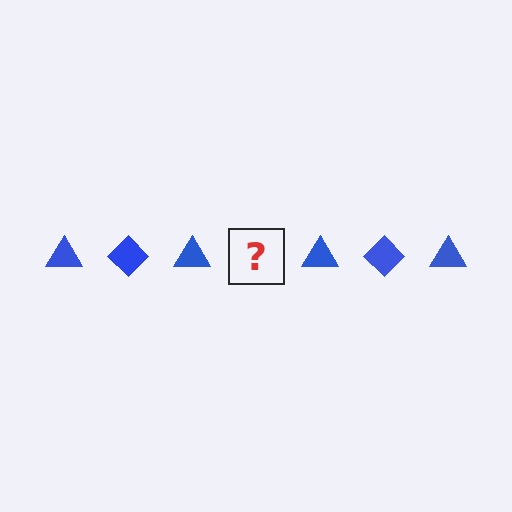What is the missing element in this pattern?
The missing element is a blue diamond.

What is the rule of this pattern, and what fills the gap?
The rule is that the pattern cycles through triangle, diamond shapes in blue. The gap should be filled with a blue diamond.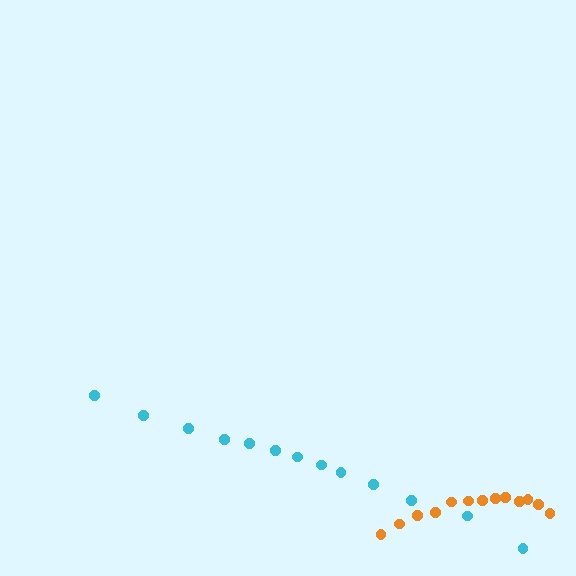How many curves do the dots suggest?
There are 2 distinct paths.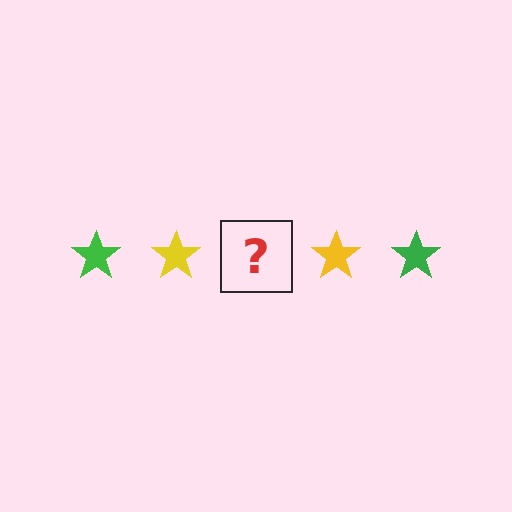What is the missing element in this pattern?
The missing element is a green star.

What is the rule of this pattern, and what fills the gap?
The rule is that the pattern cycles through green, yellow stars. The gap should be filled with a green star.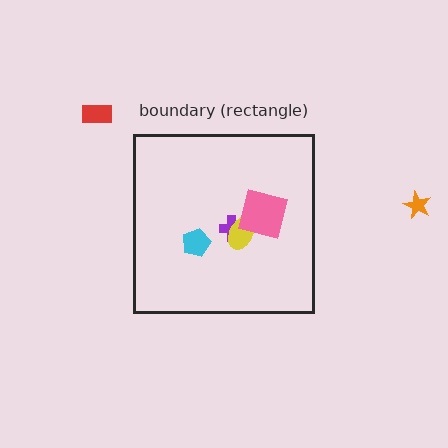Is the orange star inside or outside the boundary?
Outside.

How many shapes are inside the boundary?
4 inside, 2 outside.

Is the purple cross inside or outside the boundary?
Inside.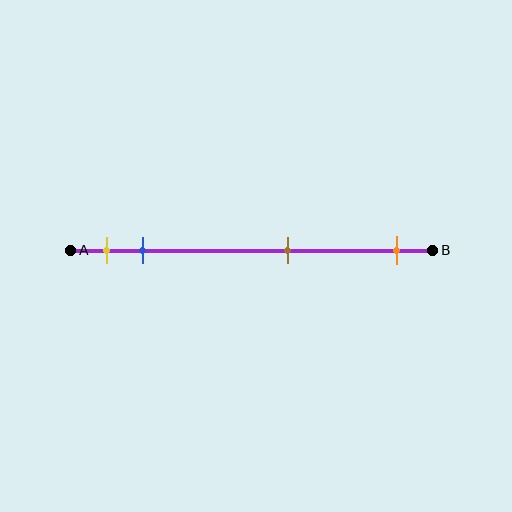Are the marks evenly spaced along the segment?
No, the marks are not evenly spaced.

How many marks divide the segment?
There are 4 marks dividing the segment.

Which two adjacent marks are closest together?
The yellow and blue marks are the closest adjacent pair.